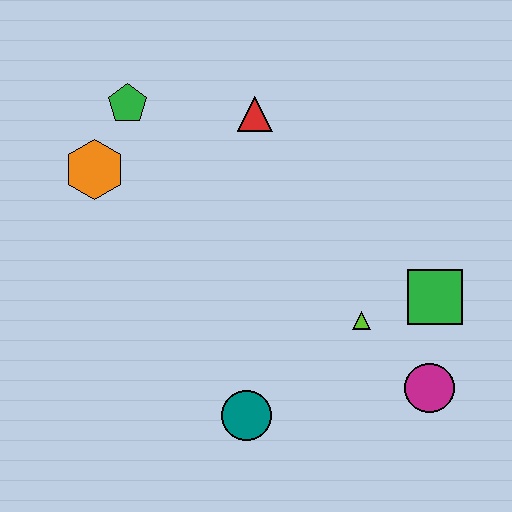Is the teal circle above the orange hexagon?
No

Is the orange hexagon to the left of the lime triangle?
Yes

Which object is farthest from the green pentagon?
The magenta circle is farthest from the green pentagon.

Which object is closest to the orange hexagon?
The green pentagon is closest to the orange hexagon.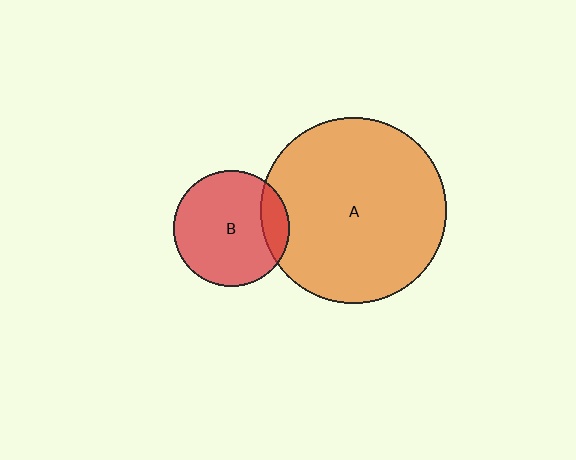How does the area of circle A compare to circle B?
Approximately 2.6 times.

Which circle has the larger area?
Circle A (orange).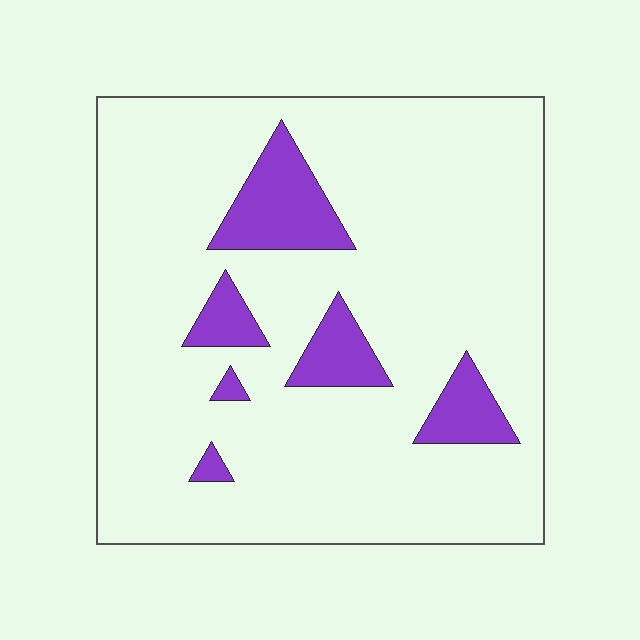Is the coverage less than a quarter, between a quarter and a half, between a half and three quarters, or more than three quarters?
Less than a quarter.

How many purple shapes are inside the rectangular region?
6.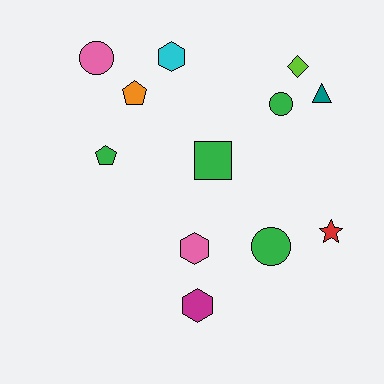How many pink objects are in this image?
There are 2 pink objects.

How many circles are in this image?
There are 3 circles.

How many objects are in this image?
There are 12 objects.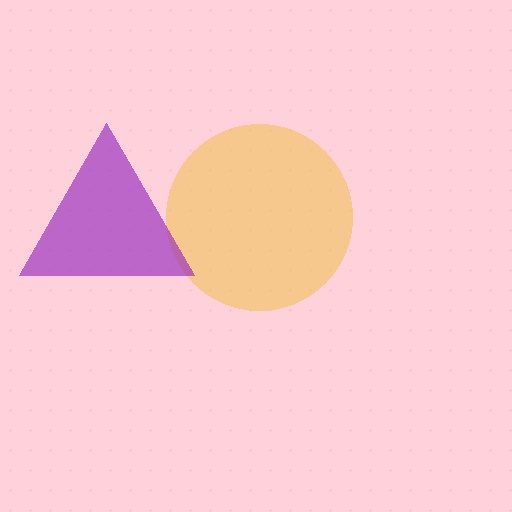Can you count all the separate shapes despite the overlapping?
Yes, there are 2 separate shapes.